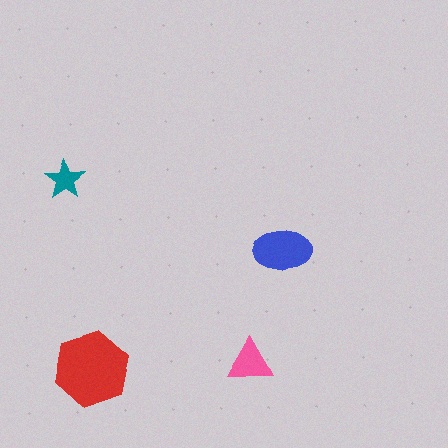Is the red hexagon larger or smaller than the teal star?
Larger.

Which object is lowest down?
The red hexagon is bottommost.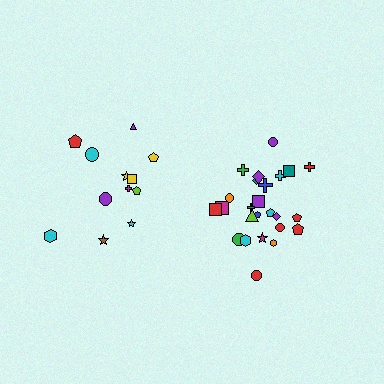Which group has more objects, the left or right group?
The right group.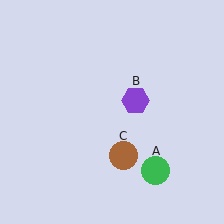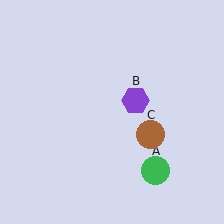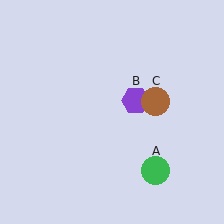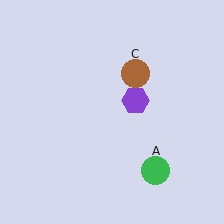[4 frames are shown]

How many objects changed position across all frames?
1 object changed position: brown circle (object C).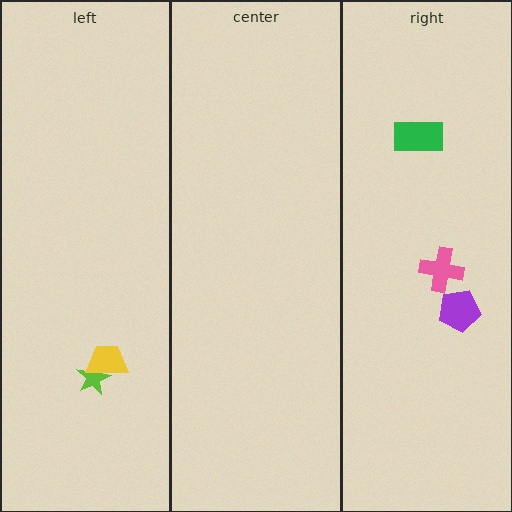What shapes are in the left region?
The lime star, the yellow trapezoid.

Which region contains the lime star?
The left region.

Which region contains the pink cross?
The right region.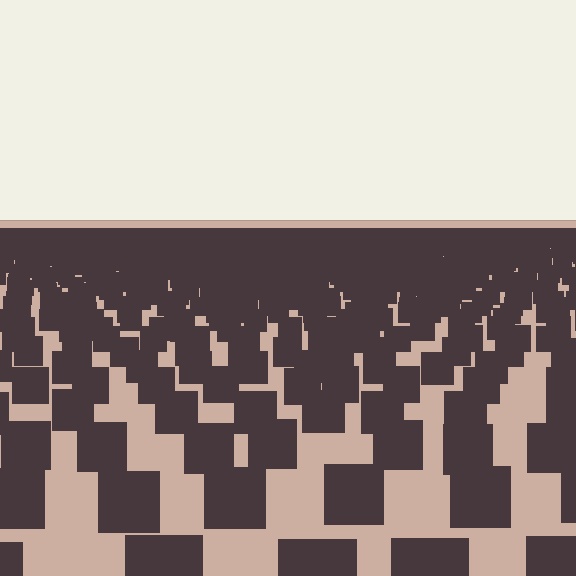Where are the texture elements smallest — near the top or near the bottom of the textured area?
Near the top.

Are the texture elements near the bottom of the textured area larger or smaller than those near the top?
Larger. Near the bottom, elements are closer to the viewer and appear at a bigger on-screen size.